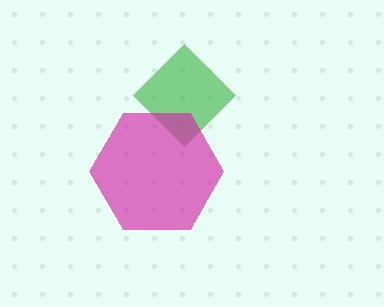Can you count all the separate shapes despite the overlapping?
Yes, there are 2 separate shapes.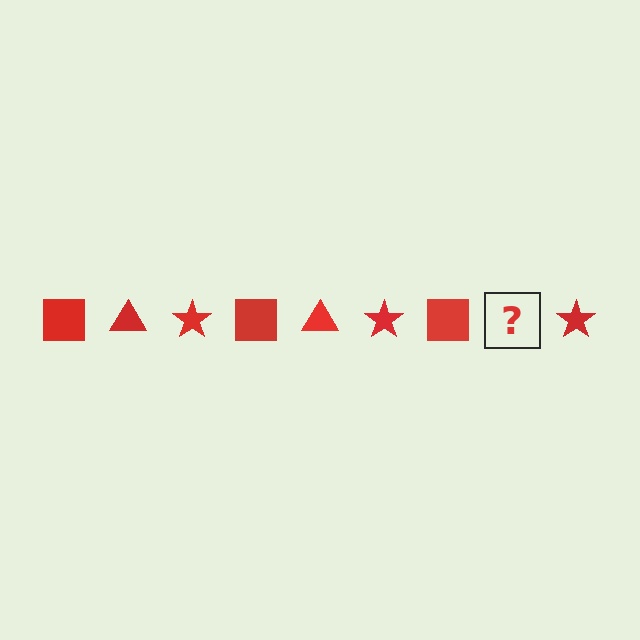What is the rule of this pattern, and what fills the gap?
The rule is that the pattern cycles through square, triangle, star shapes in red. The gap should be filled with a red triangle.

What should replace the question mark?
The question mark should be replaced with a red triangle.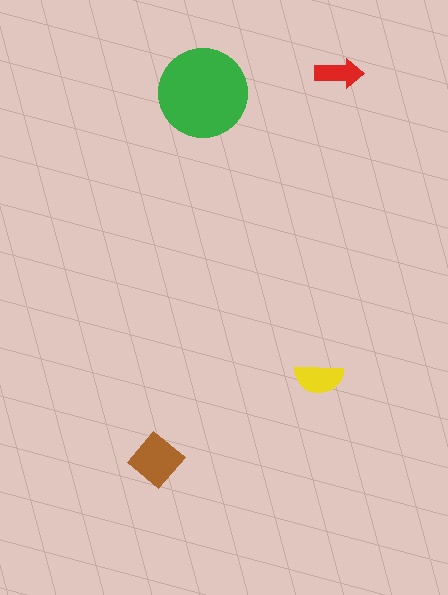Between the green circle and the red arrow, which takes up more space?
The green circle.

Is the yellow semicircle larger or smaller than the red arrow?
Larger.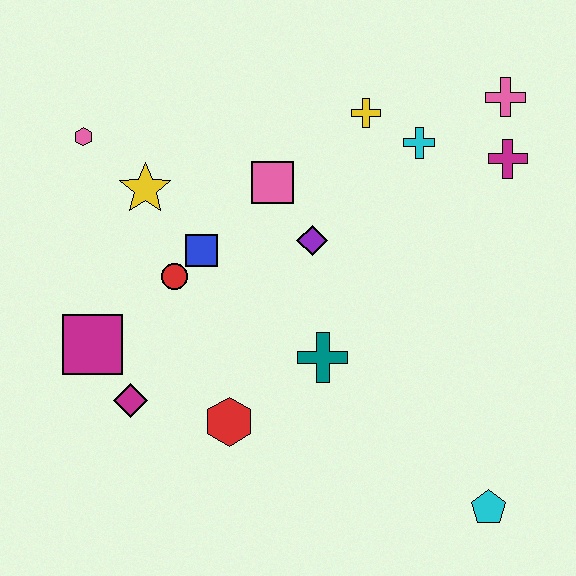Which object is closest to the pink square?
The purple diamond is closest to the pink square.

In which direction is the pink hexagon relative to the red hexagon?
The pink hexagon is above the red hexagon.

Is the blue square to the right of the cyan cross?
No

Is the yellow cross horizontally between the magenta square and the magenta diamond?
No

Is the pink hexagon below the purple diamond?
No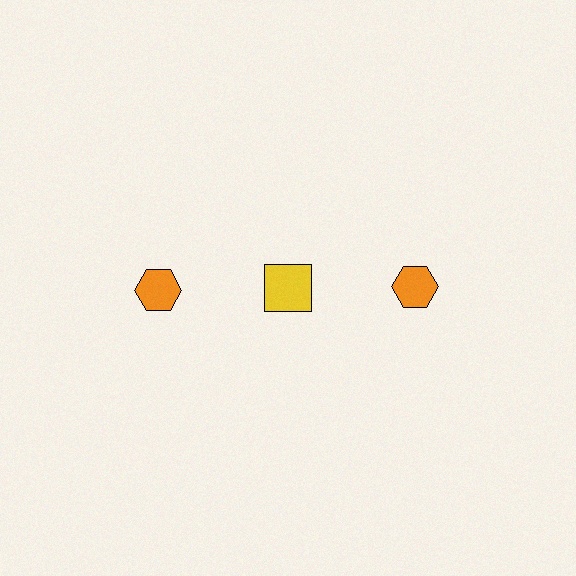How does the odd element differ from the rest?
It differs in both color (yellow instead of orange) and shape (square instead of hexagon).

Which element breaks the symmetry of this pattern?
The yellow square in the top row, second from left column breaks the symmetry. All other shapes are orange hexagons.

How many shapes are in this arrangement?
There are 3 shapes arranged in a grid pattern.